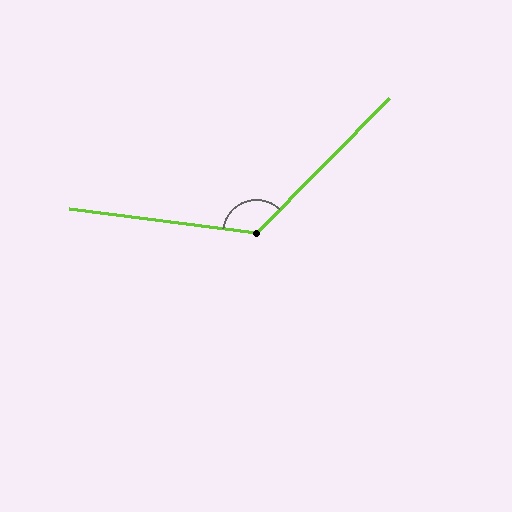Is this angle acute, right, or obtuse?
It is obtuse.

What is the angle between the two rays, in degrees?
Approximately 127 degrees.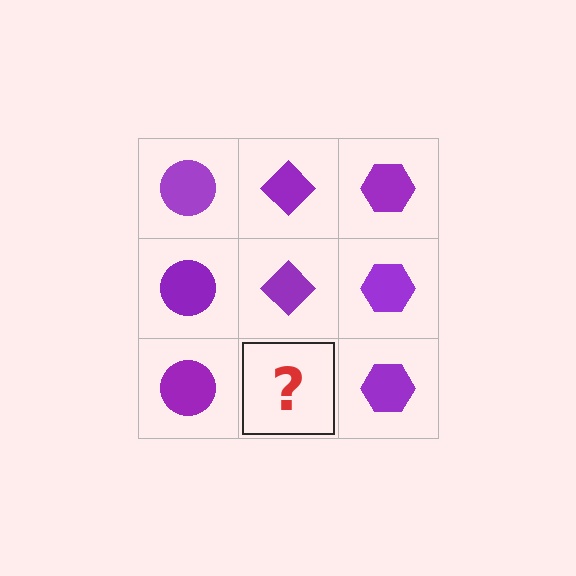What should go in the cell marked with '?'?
The missing cell should contain a purple diamond.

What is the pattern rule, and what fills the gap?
The rule is that each column has a consistent shape. The gap should be filled with a purple diamond.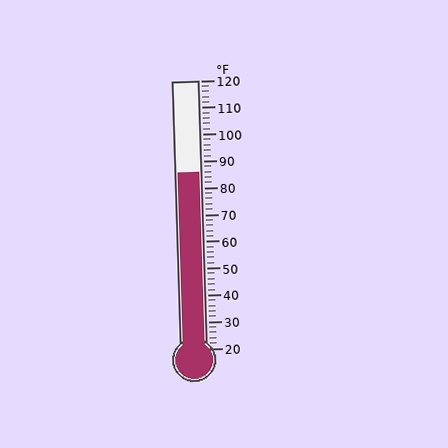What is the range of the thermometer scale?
The thermometer scale ranges from 20°F to 120°F.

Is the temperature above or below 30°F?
The temperature is above 30°F.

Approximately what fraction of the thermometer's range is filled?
The thermometer is filled to approximately 65% of its range.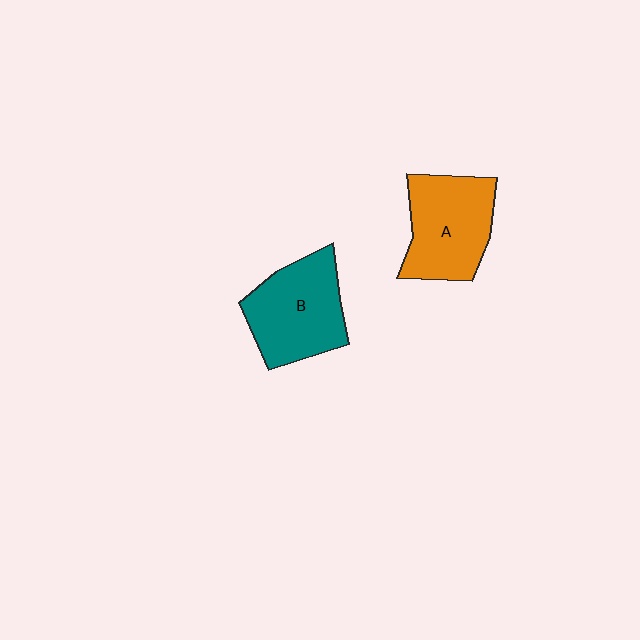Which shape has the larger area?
Shape B (teal).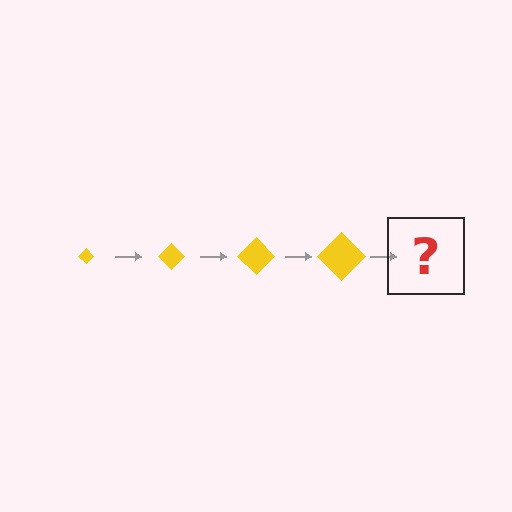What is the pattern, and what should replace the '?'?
The pattern is that the diamond gets progressively larger each step. The '?' should be a yellow diamond, larger than the previous one.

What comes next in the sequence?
The next element should be a yellow diamond, larger than the previous one.